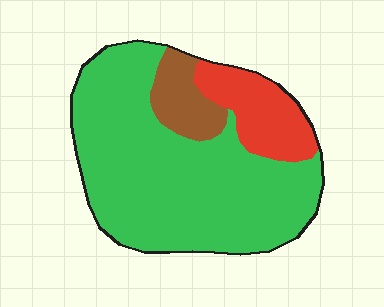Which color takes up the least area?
Brown, at roughly 10%.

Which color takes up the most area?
Green, at roughly 75%.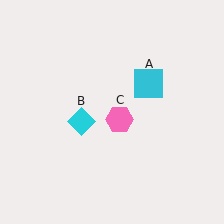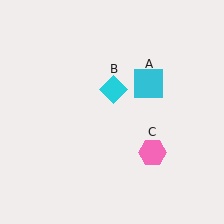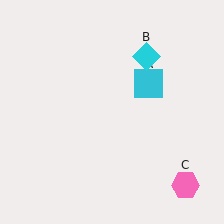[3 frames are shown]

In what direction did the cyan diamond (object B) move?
The cyan diamond (object B) moved up and to the right.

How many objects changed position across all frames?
2 objects changed position: cyan diamond (object B), pink hexagon (object C).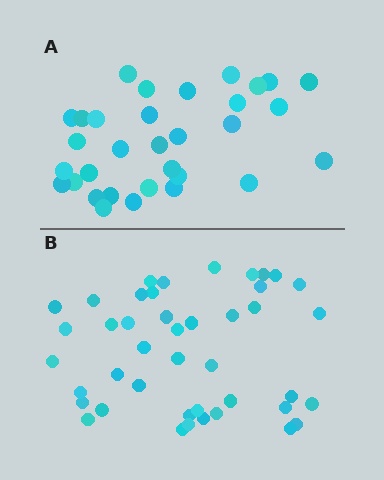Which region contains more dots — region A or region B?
Region B (the bottom region) has more dots.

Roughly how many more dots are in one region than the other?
Region B has roughly 12 or so more dots than region A.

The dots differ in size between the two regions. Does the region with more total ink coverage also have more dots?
No. Region A has more total ink coverage because its dots are larger, but region B actually contains more individual dots. Total area can be misleading — the number of items is what matters here.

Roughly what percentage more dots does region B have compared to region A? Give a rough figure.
About 35% more.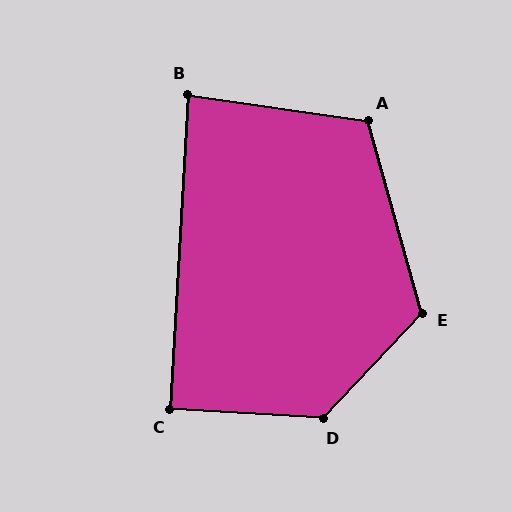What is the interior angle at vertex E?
Approximately 121 degrees (obtuse).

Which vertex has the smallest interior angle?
B, at approximately 85 degrees.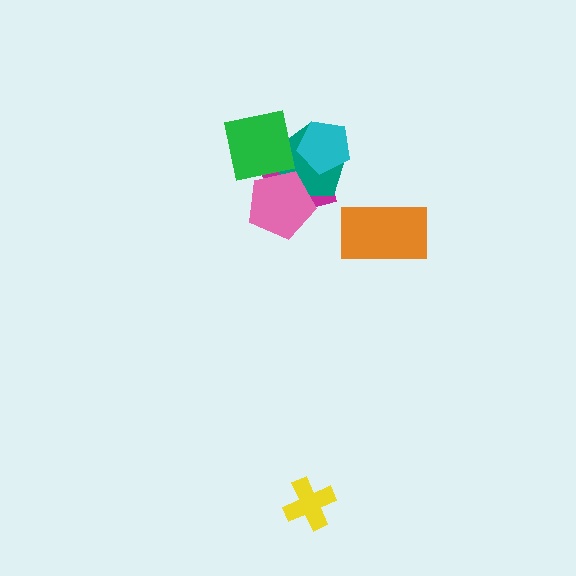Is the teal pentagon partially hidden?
Yes, it is partially covered by another shape.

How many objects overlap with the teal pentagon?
4 objects overlap with the teal pentagon.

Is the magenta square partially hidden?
Yes, it is partially covered by another shape.